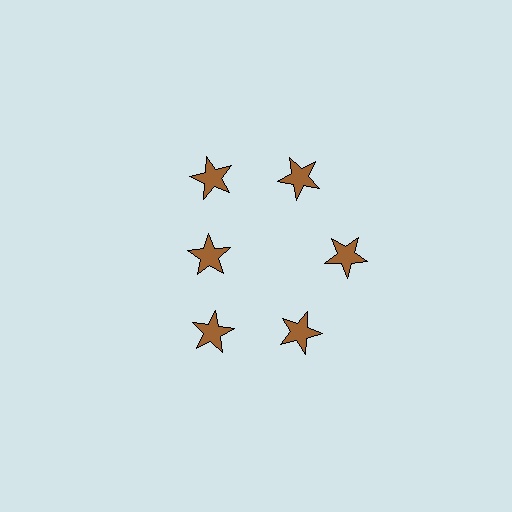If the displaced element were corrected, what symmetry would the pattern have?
It would have 6-fold rotational symmetry — the pattern would map onto itself every 60 degrees.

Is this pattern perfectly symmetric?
No. The 6 brown stars are arranged in a ring, but one element near the 9 o'clock position is pulled inward toward the center, breaking the 6-fold rotational symmetry.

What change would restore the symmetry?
The symmetry would be restored by moving it outward, back onto the ring so that all 6 stars sit at equal angles and equal distance from the center.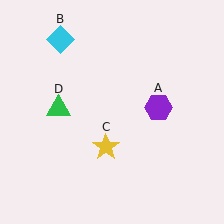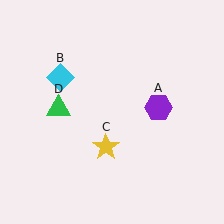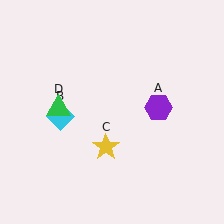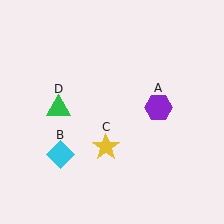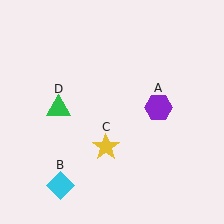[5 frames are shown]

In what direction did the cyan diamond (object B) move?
The cyan diamond (object B) moved down.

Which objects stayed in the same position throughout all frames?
Purple hexagon (object A) and yellow star (object C) and green triangle (object D) remained stationary.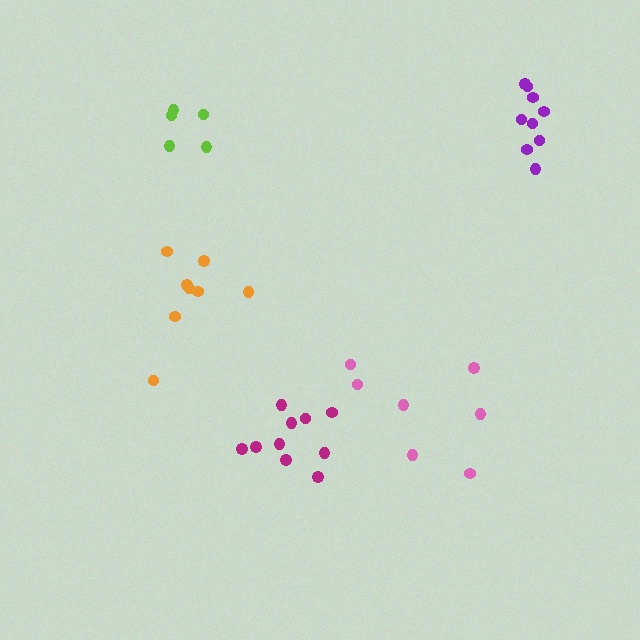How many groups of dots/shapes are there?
There are 5 groups.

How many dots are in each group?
Group 1: 10 dots, Group 2: 9 dots, Group 3: 5 dots, Group 4: 8 dots, Group 5: 7 dots (39 total).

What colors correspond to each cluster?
The clusters are colored: magenta, purple, lime, orange, pink.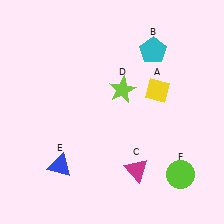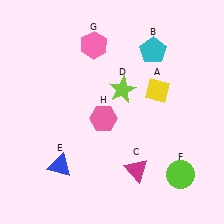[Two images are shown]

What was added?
A pink hexagon (G), a pink hexagon (H) were added in Image 2.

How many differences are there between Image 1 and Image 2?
There are 2 differences between the two images.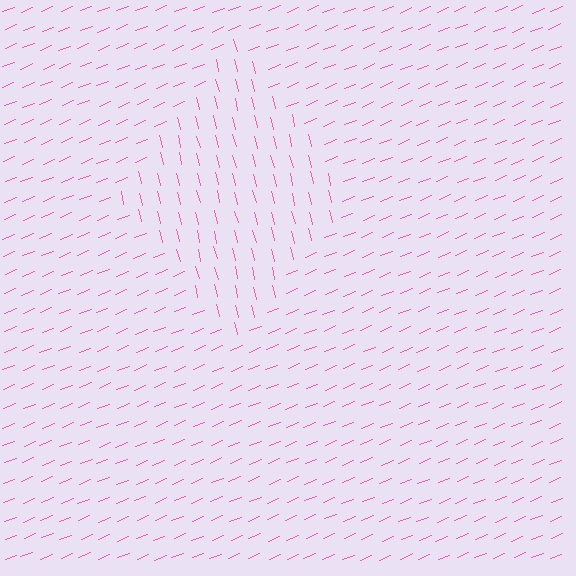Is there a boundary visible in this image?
Yes, there is a texture boundary formed by a change in line orientation.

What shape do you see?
I see a diamond.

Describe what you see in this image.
The image is filled with small pink line segments. A diamond region in the image has lines oriented differently from the surrounding lines, creating a visible texture boundary.